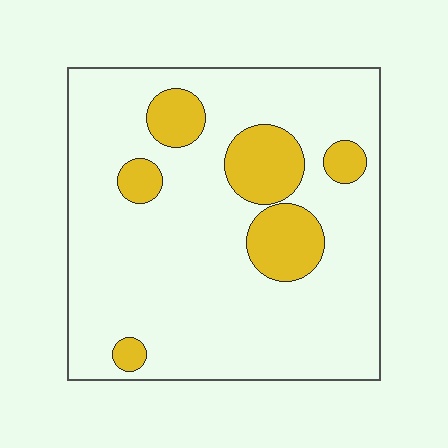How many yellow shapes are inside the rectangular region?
6.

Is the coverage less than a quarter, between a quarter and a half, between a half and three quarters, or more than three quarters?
Less than a quarter.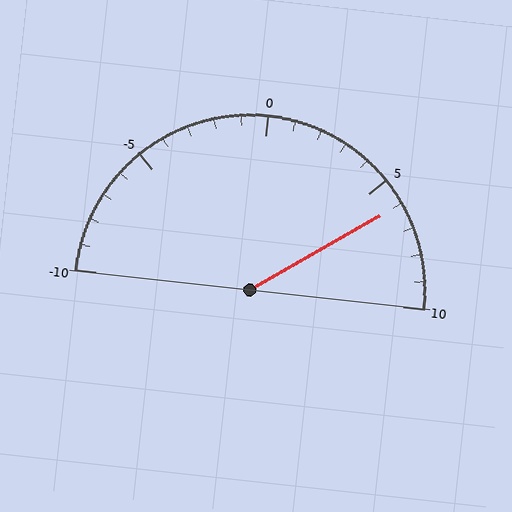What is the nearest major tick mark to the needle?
The nearest major tick mark is 5.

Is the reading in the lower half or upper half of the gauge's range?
The reading is in the upper half of the range (-10 to 10).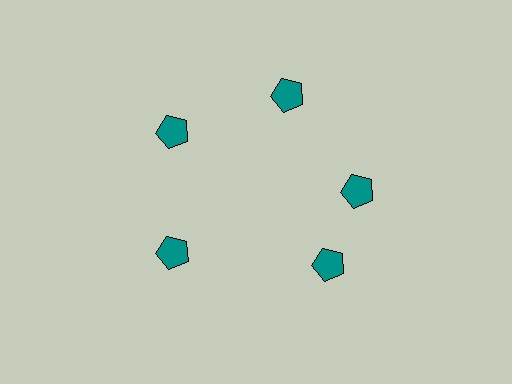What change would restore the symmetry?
The symmetry would be restored by rotating it back into even spacing with its neighbors so that all 5 pentagons sit at equal angles and equal distance from the center.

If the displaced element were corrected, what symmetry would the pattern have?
It would have 5-fold rotational symmetry — the pattern would map onto itself every 72 degrees.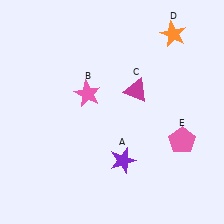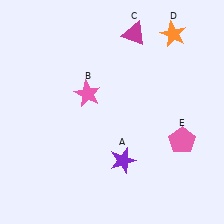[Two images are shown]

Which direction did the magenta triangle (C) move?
The magenta triangle (C) moved up.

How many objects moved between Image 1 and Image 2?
1 object moved between the two images.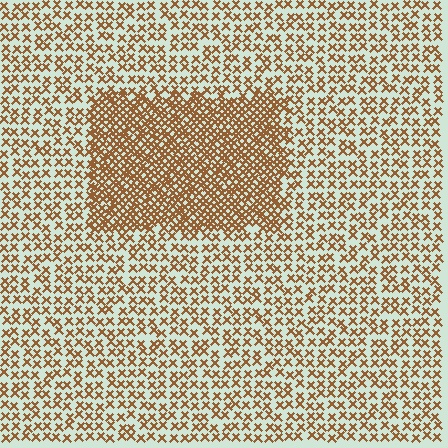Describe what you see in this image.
The image contains small brown elements arranged at two different densities. A rectangle-shaped region is visible where the elements are more densely packed than the surrounding area.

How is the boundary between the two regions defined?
The boundary is defined by a change in element density (approximately 2.2x ratio). All elements are the same color, size, and shape.